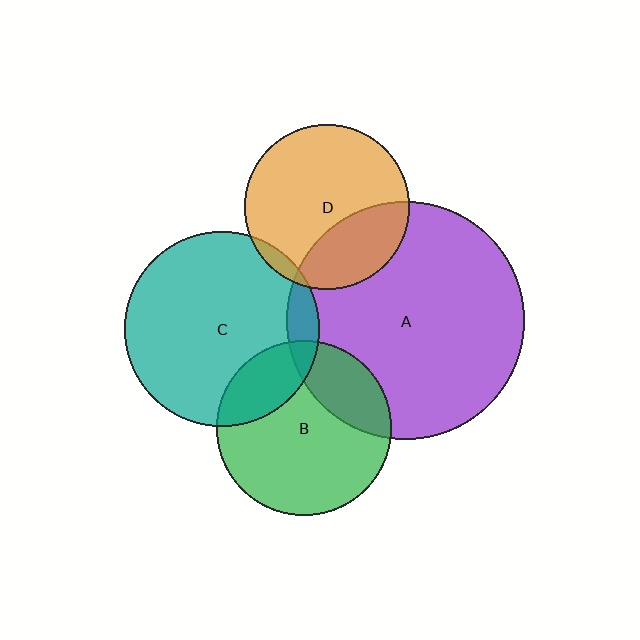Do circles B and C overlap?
Yes.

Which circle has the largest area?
Circle A (purple).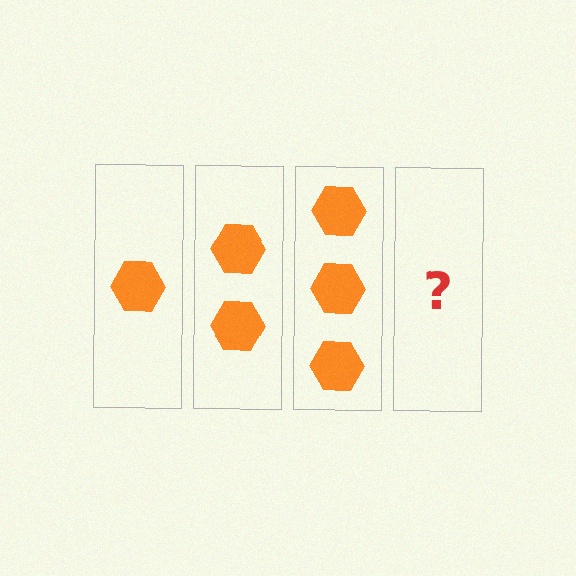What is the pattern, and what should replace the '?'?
The pattern is that each step adds one more hexagon. The '?' should be 4 hexagons.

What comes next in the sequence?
The next element should be 4 hexagons.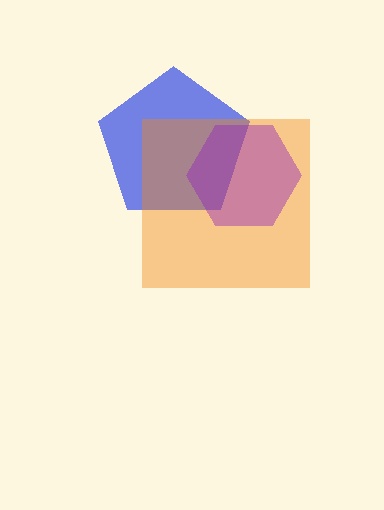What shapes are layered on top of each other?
The layered shapes are: a blue pentagon, an orange square, a purple hexagon.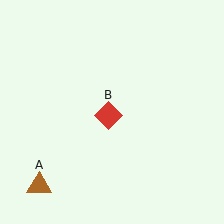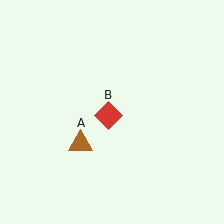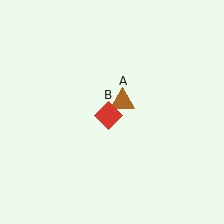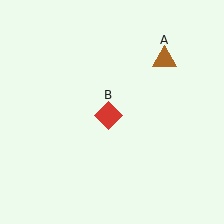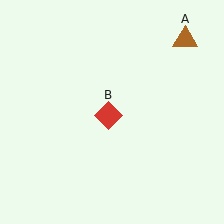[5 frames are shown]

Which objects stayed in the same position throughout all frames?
Red diamond (object B) remained stationary.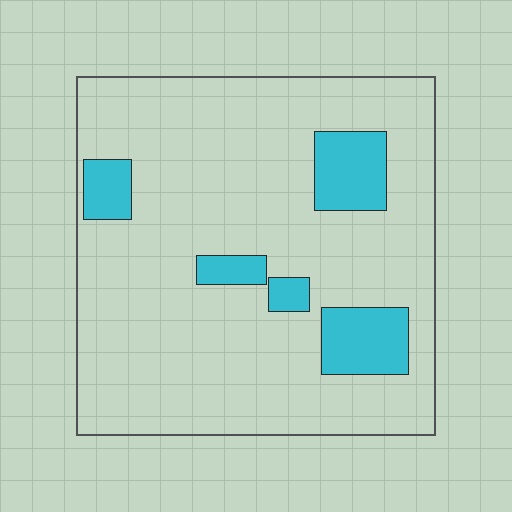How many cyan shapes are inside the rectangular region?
5.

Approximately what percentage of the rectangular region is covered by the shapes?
Approximately 15%.